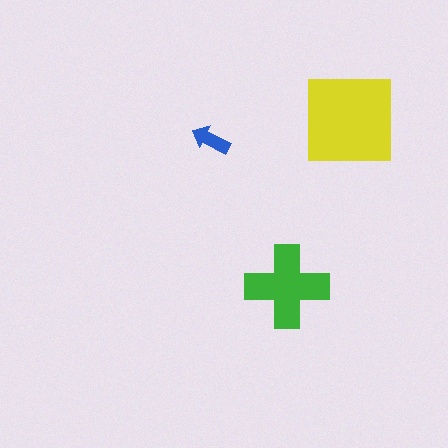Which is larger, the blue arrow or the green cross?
The green cross.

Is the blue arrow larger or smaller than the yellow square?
Smaller.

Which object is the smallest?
The blue arrow.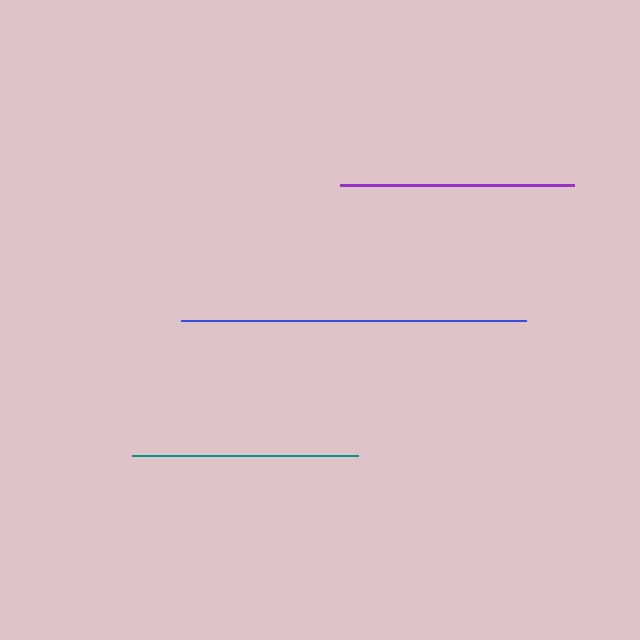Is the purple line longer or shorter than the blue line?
The blue line is longer than the purple line.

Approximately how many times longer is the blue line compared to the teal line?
The blue line is approximately 1.5 times the length of the teal line.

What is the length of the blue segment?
The blue segment is approximately 345 pixels long.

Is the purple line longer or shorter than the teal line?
The purple line is longer than the teal line.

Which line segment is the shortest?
The teal line is the shortest at approximately 226 pixels.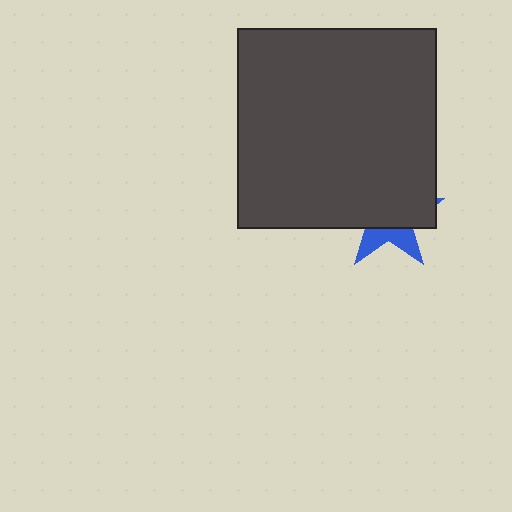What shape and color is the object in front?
The object in front is a dark gray square.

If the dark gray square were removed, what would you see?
You would see the complete blue star.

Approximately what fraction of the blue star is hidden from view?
Roughly 70% of the blue star is hidden behind the dark gray square.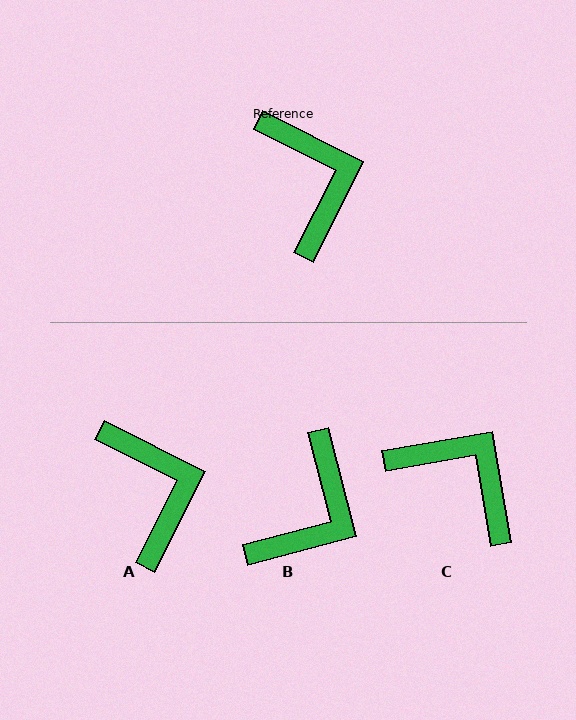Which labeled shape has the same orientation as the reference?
A.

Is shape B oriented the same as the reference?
No, it is off by about 49 degrees.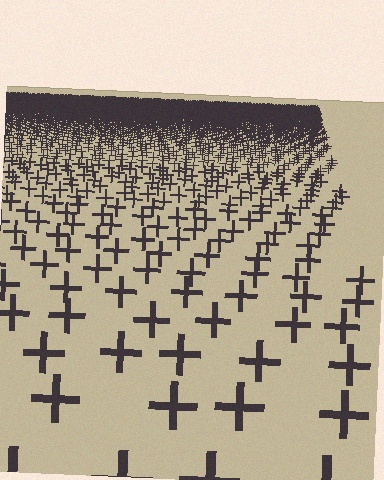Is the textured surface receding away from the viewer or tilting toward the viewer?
The surface is receding away from the viewer. Texture elements get smaller and denser toward the top.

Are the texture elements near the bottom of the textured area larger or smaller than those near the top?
Larger. Near the bottom, elements are closer to the viewer and appear at a bigger on-screen size.